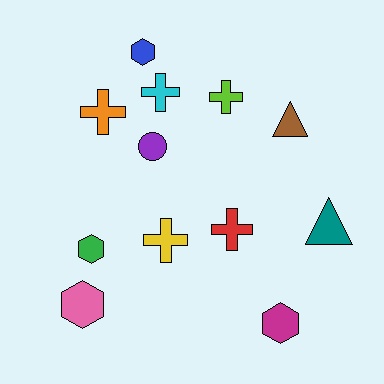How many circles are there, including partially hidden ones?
There is 1 circle.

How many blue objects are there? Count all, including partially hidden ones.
There is 1 blue object.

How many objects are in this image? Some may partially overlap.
There are 12 objects.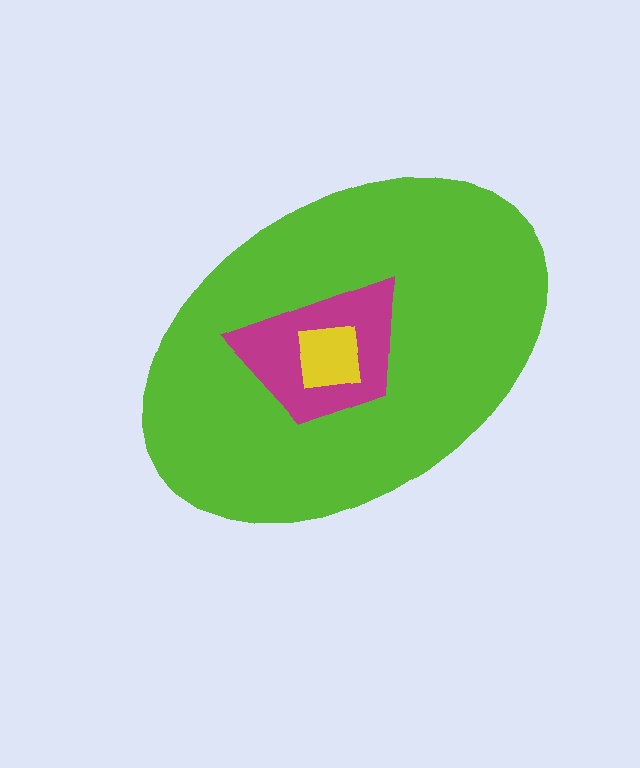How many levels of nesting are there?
3.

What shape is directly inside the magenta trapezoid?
The yellow square.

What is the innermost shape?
The yellow square.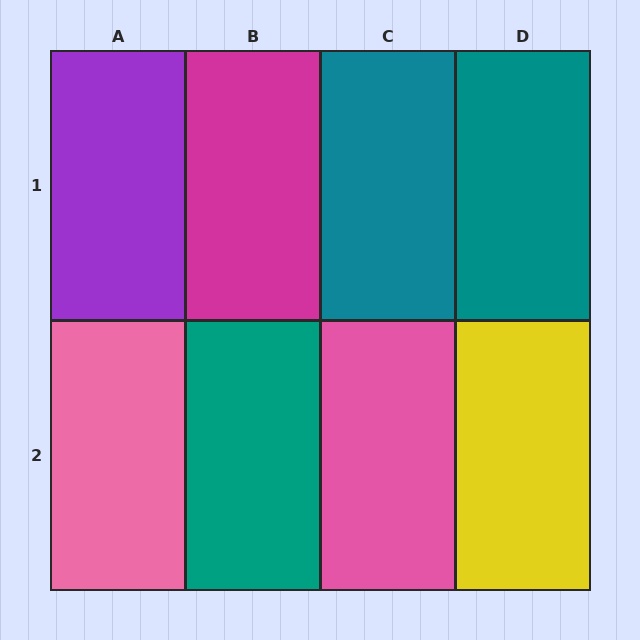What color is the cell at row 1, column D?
Teal.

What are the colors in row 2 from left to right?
Pink, teal, pink, yellow.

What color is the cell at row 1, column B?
Magenta.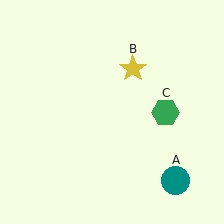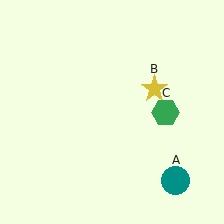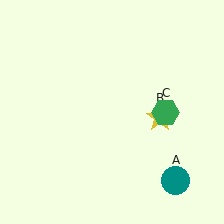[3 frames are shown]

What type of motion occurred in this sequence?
The yellow star (object B) rotated clockwise around the center of the scene.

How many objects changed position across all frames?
1 object changed position: yellow star (object B).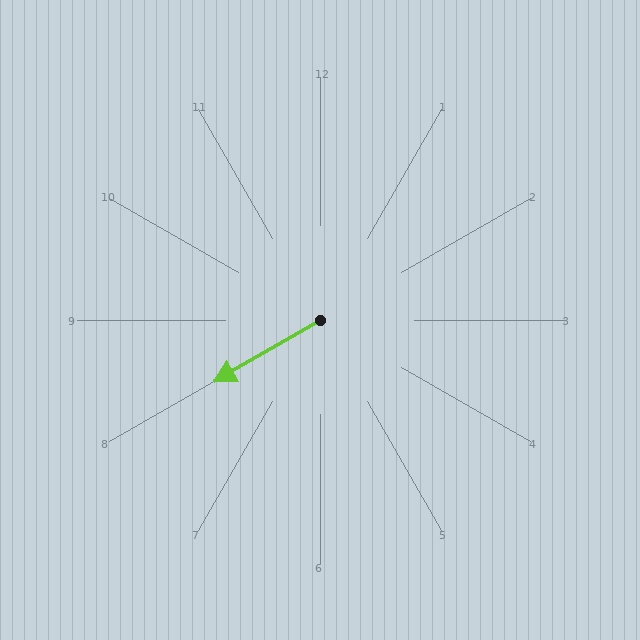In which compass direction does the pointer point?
Southwest.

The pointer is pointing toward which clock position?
Roughly 8 o'clock.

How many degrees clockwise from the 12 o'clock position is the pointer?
Approximately 240 degrees.